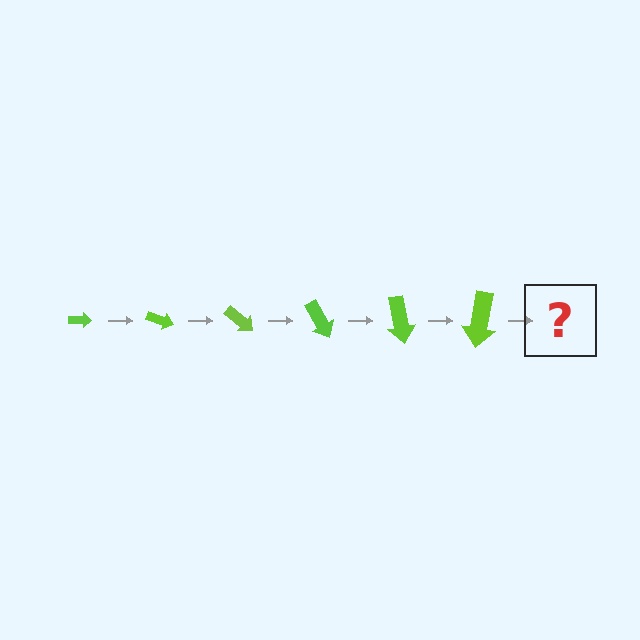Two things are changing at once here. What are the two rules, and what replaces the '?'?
The two rules are that the arrow grows larger each step and it rotates 20 degrees each step. The '?' should be an arrow, larger than the previous one and rotated 120 degrees from the start.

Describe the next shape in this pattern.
It should be an arrow, larger than the previous one and rotated 120 degrees from the start.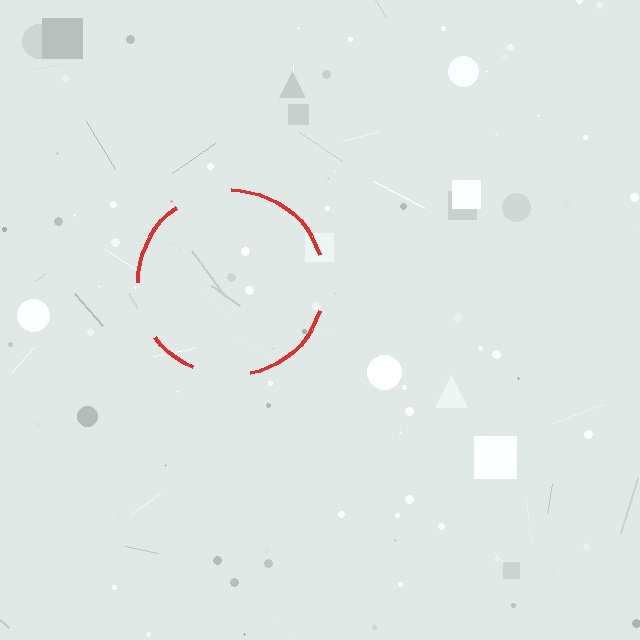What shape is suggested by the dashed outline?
The dashed outline suggests a circle.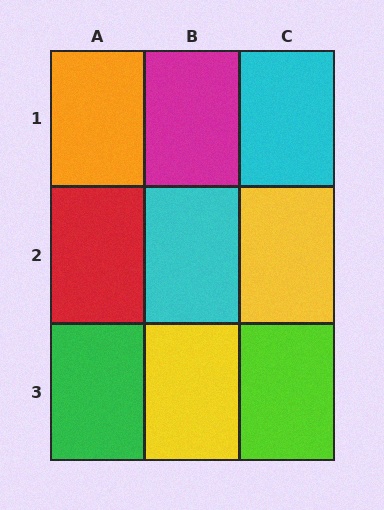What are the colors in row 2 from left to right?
Red, cyan, yellow.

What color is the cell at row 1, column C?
Cyan.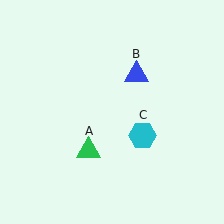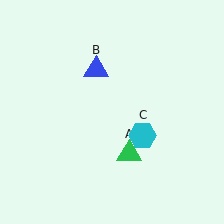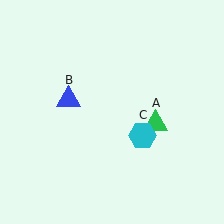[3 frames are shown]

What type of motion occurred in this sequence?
The green triangle (object A), blue triangle (object B) rotated counterclockwise around the center of the scene.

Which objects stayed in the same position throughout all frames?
Cyan hexagon (object C) remained stationary.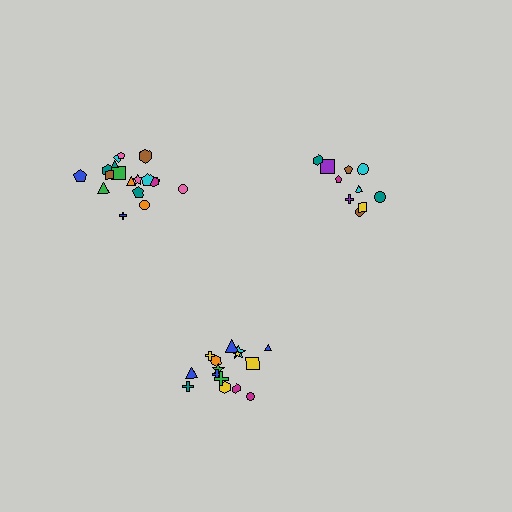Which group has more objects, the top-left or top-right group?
The top-left group.